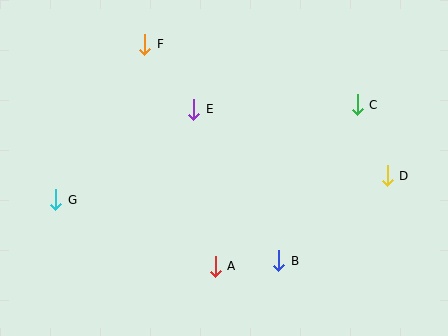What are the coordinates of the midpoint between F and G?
The midpoint between F and G is at (100, 122).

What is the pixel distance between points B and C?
The distance between B and C is 174 pixels.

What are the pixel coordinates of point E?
Point E is at (194, 109).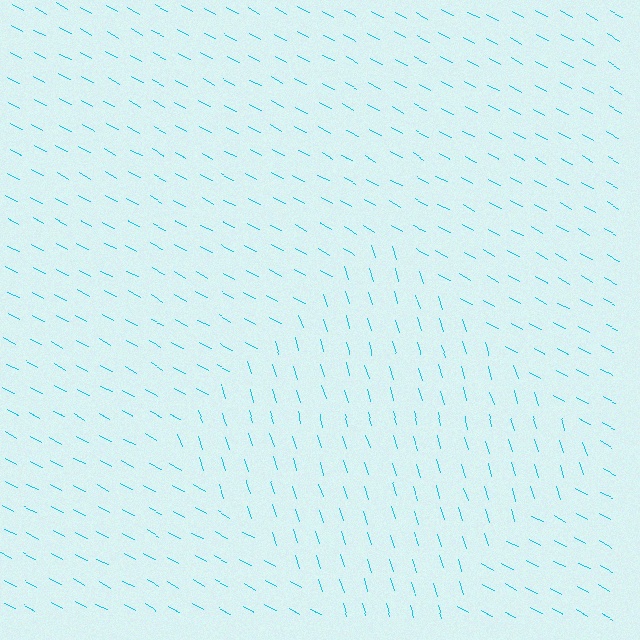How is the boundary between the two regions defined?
The boundary is defined purely by a change in line orientation (approximately 45 degrees difference). All lines are the same color and thickness.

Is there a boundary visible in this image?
Yes, there is a texture boundary formed by a change in line orientation.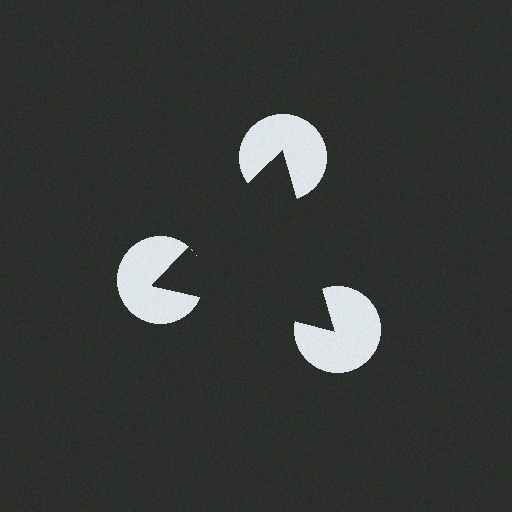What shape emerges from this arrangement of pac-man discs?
An illusory triangle — its edges are inferred from the aligned wedge cuts in the pac-man discs, not physically drawn.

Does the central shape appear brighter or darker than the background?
It typically appears slightly darker than the background, even though no actual brightness change is drawn.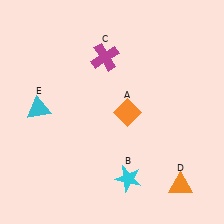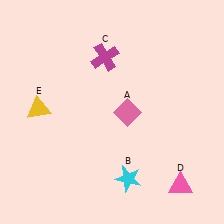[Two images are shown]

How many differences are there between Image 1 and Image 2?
There are 3 differences between the two images.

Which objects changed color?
A changed from orange to pink. D changed from orange to pink. E changed from cyan to yellow.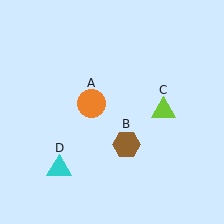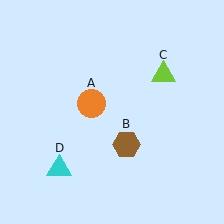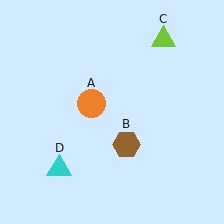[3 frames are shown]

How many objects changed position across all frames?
1 object changed position: lime triangle (object C).